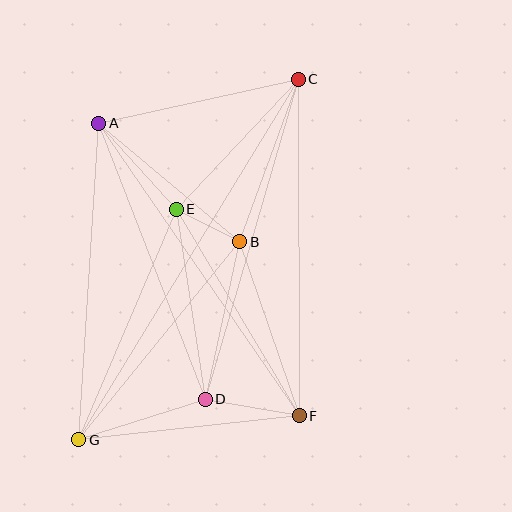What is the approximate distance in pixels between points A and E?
The distance between A and E is approximately 115 pixels.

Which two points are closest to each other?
Points B and E are closest to each other.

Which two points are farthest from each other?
Points C and G are farthest from each other.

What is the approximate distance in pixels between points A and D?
The distance between A and D is approximately 296 pixels.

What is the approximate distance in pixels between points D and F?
The distance between D and F is approximately 95 pixels.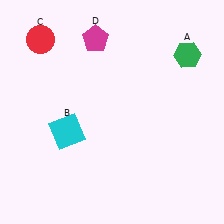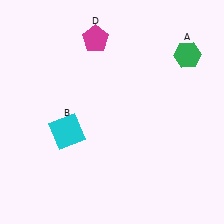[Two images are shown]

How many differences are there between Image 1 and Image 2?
There is 1 difference between the two images.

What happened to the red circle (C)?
The red circle (C) was removed in Image 2. It was in the top-left area of Image 1.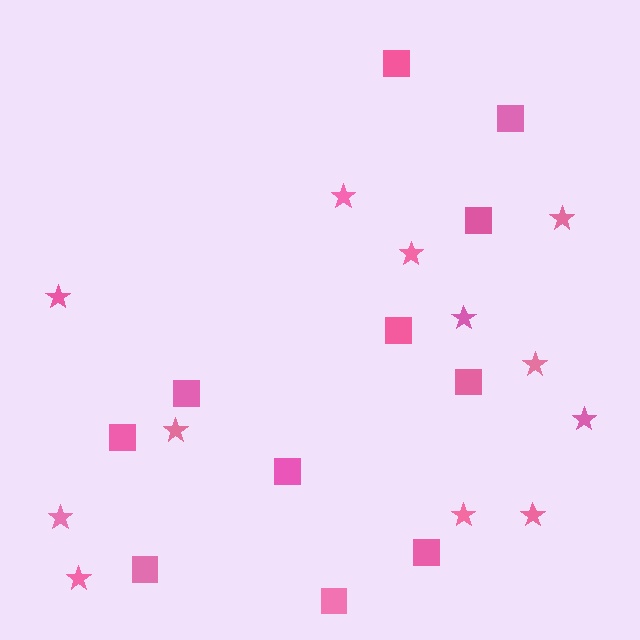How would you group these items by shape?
There are 2 groups: one group of stars (12) and one group of squares (11).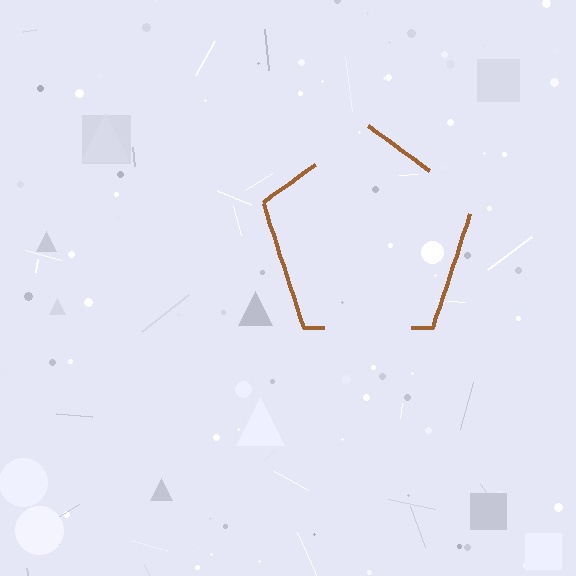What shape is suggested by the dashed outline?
The dashed outline suggests a pentagon.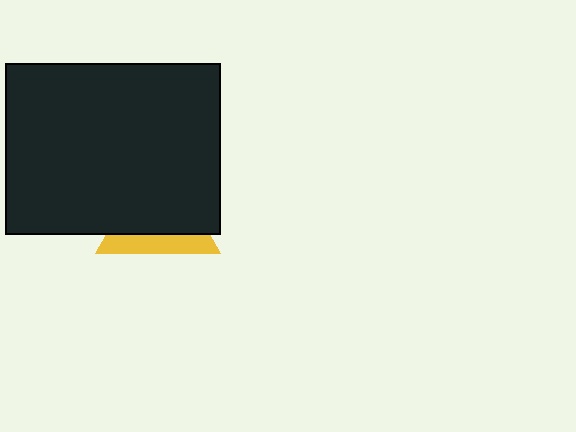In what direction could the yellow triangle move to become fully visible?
The yellow triangle could move down. That would shift it out from behind the black rectangle entirely.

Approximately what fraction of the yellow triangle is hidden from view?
Roughly 70% of the yellow triangle is hidden behind the black rectangle.